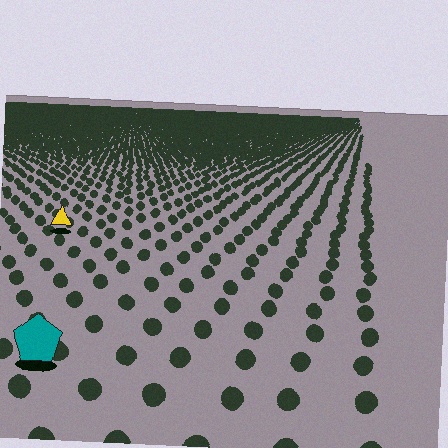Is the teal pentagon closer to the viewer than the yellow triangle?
Yes. The teal pentagon is closer — you can tell from the texture gradient: the ground texture is coarser near it.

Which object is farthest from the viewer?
The yellow triangle is farthest from the viewer. It appears smaller and the ground texture around it is denser.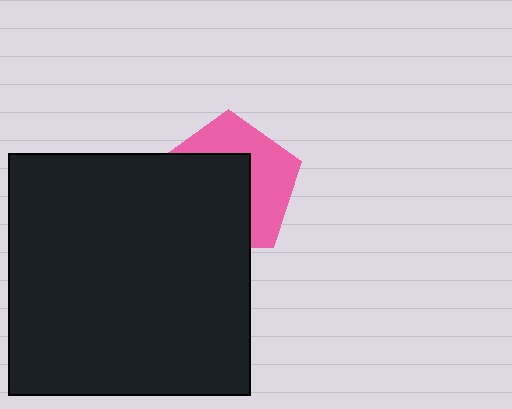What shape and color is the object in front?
The object in front is a black square.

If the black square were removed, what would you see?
You would see the complete pink pentagon.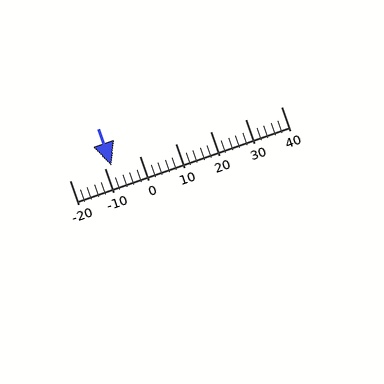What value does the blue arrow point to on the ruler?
The blue arrow points to approximately -8.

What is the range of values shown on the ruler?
The ruler shows values from -20 to 40.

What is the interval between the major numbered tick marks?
The major tick marks are spaced 10 units apart.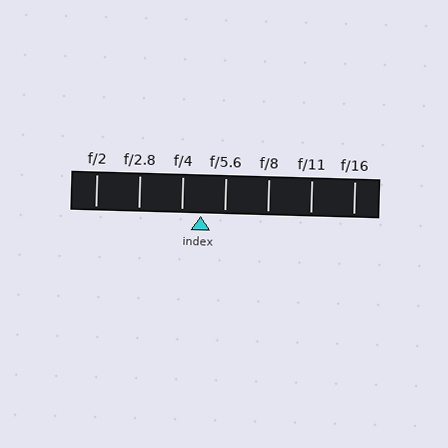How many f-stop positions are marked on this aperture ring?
There are 7 f-stop positions marked.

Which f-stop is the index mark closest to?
The index mark is closest to f/4.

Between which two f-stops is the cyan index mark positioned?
The index mark is between f/4 and f/5.6.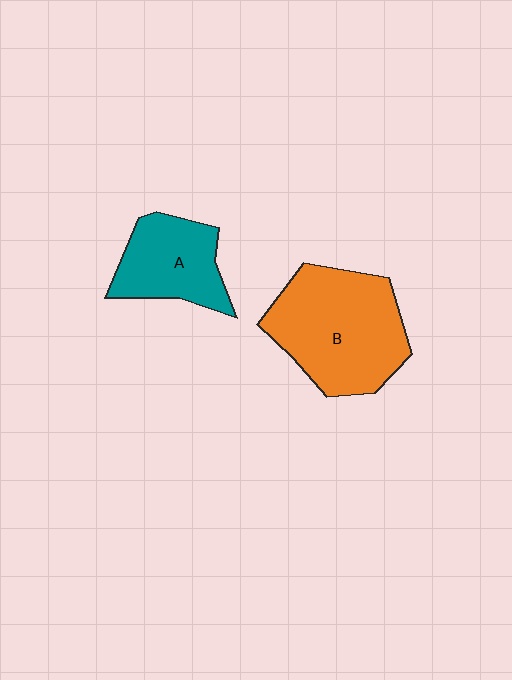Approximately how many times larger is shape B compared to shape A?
Approximately 1.7 times.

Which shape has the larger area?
Shape B (orange).